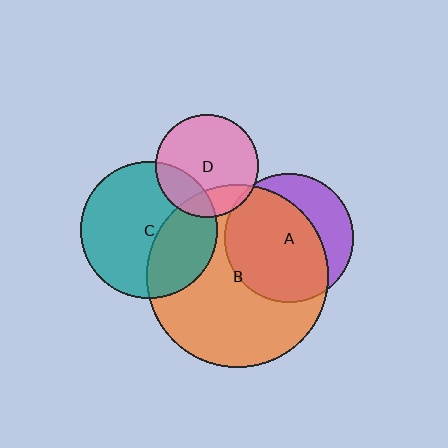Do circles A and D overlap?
Yes.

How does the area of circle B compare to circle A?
Approximately 2.0 times.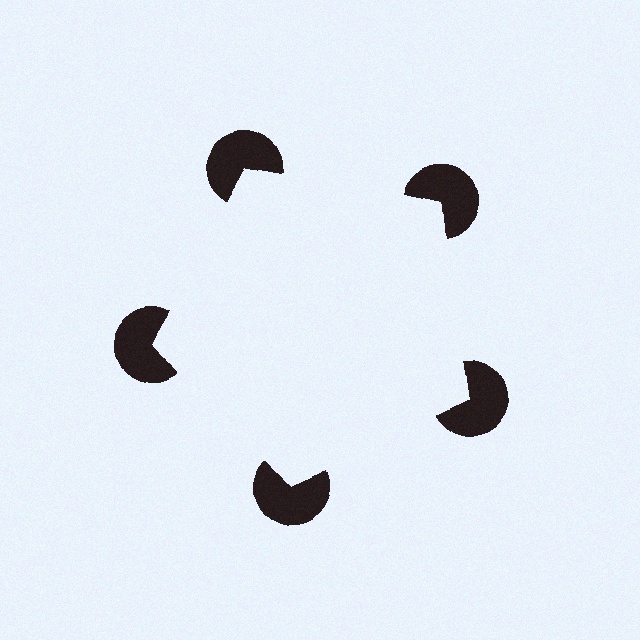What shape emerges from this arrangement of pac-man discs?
An illusory pentagon — its edges are inferred from the aligned wedge cuts in the pac-man discs, not physically drawn.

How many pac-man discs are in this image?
There are 5 — one at each vertex of the illusory pentagon.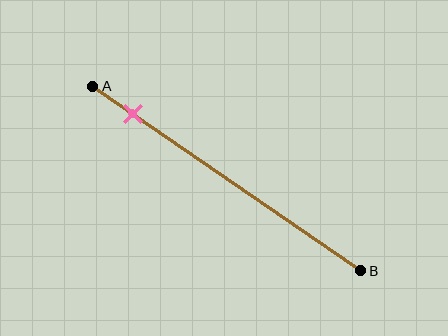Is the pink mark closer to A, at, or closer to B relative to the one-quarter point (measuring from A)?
The pink mark is closer to point A than the one-quarter point of segment AB.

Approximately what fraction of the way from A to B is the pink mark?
The pink mark is approximately 15% of the way from A to B.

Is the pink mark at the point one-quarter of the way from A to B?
No, the mark is at about 15% from A, not at the 25% one-quarter point.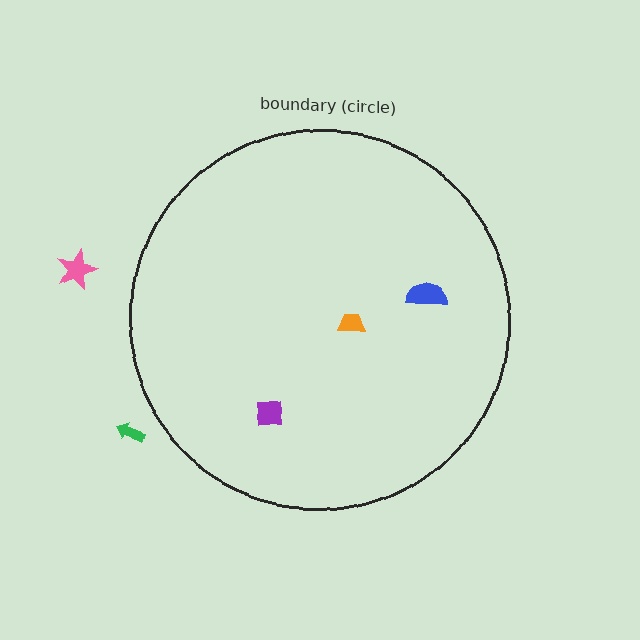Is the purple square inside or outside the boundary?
Inside.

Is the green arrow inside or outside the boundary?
Outside.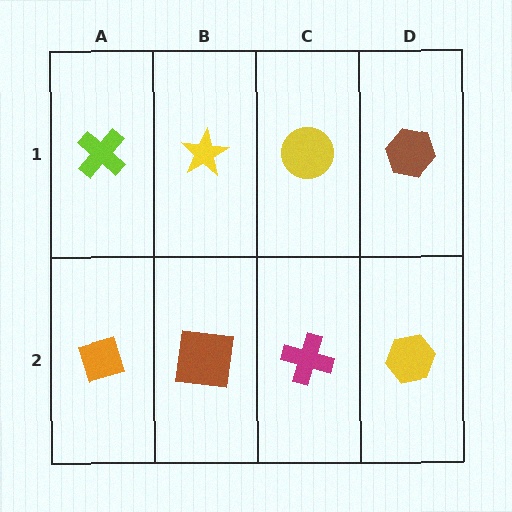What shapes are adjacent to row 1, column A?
An orange diamond (row 2, column A), a yellow star (row 1, column B).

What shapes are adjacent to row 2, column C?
A yellow circle (row 1, column C), a brown square (row 2, column B), a yellow hexagon (row 2, column D).